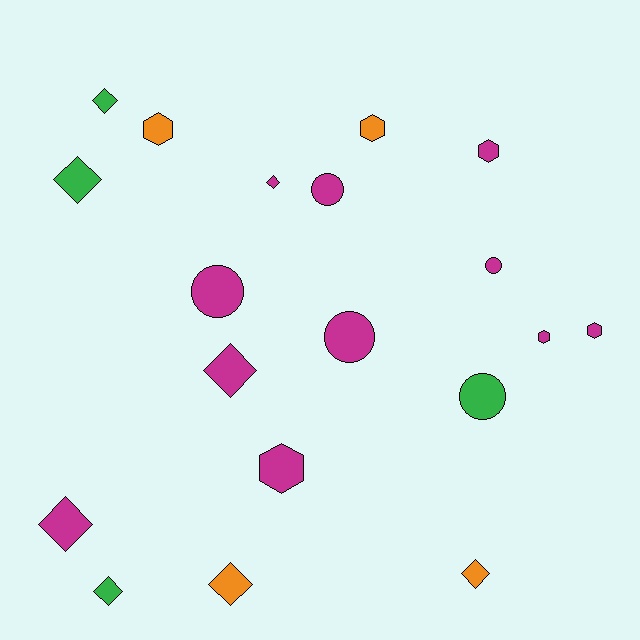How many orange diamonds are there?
There are 2 orange diamonds.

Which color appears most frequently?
Magenta, with 11 objects.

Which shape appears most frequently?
Diamond, with 8 objects.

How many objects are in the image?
There are 19 objects.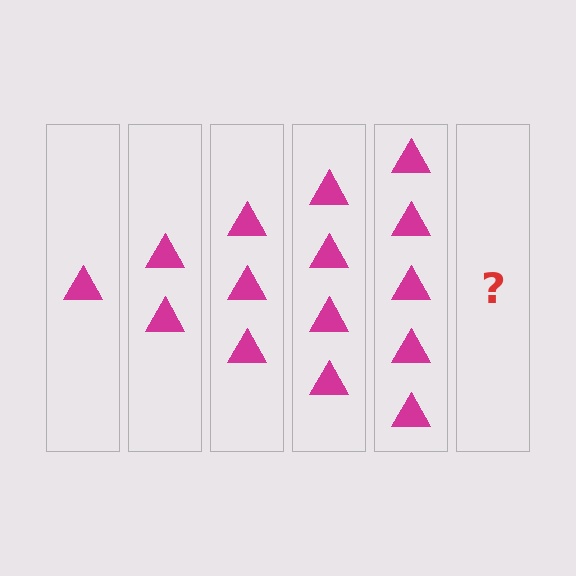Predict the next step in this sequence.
The next step is 6 triangles.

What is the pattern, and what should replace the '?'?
The pattern is that each step adds one more triangle. The '?' should be 6 triangles.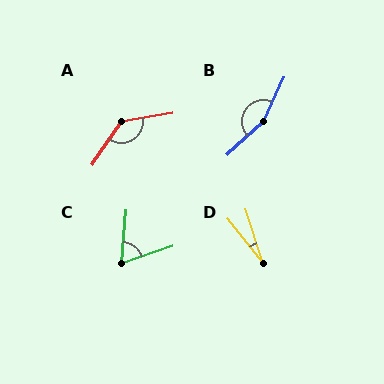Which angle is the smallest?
D, at approximately 21 degrees.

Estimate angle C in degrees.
Approximately 67 degrees.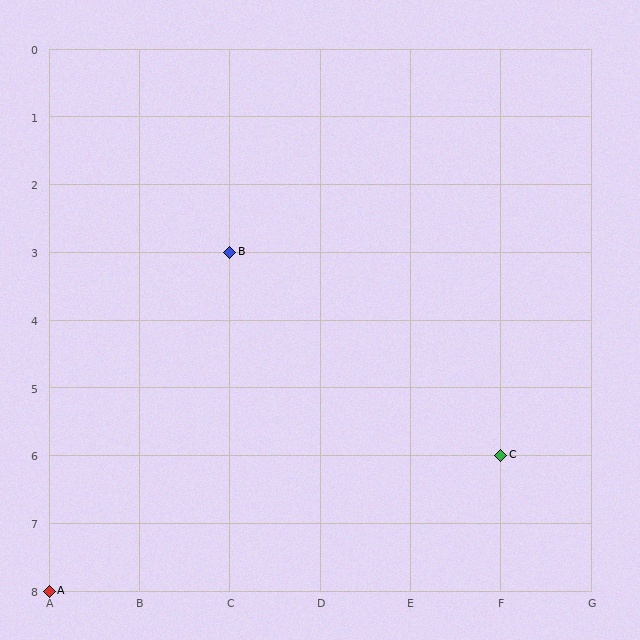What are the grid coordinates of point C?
Point C is at grid coordinates (F, 6).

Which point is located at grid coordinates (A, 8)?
Point A is at (A, 8).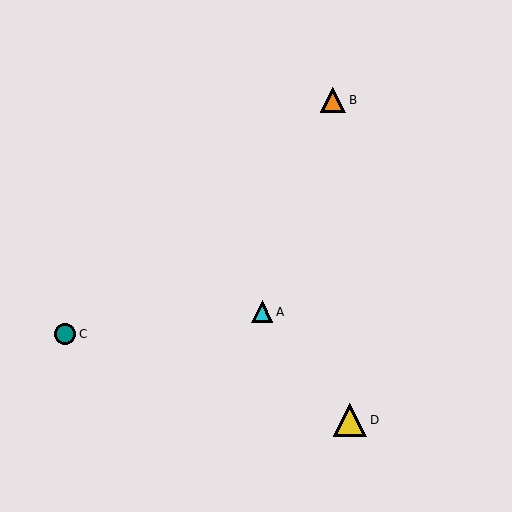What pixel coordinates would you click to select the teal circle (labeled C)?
Click at (65, 334) to select the teal circle C.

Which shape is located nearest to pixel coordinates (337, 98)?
The orange triangle (labeled B) at (333, 100) is nearest to that location.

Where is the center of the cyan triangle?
The center of the cyan triangle is at (262, 312).